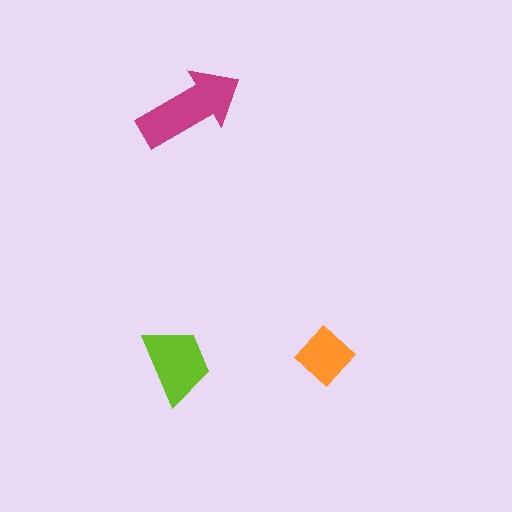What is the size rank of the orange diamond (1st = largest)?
3rd.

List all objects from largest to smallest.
The magenta arrow, the lime trapezoid, the orange diamond.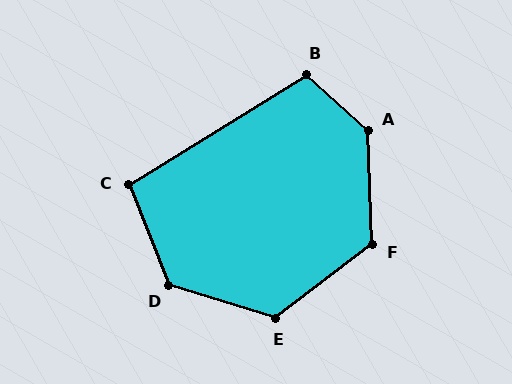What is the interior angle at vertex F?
Approximately 125 degrees (obtuse).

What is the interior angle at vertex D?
Approximately 129 degrees (obtuse).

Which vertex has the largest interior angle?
A, at approximately 135 degrees.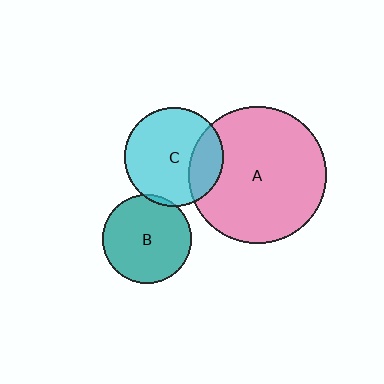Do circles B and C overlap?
Yes.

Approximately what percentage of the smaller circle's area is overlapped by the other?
Approximately 5%.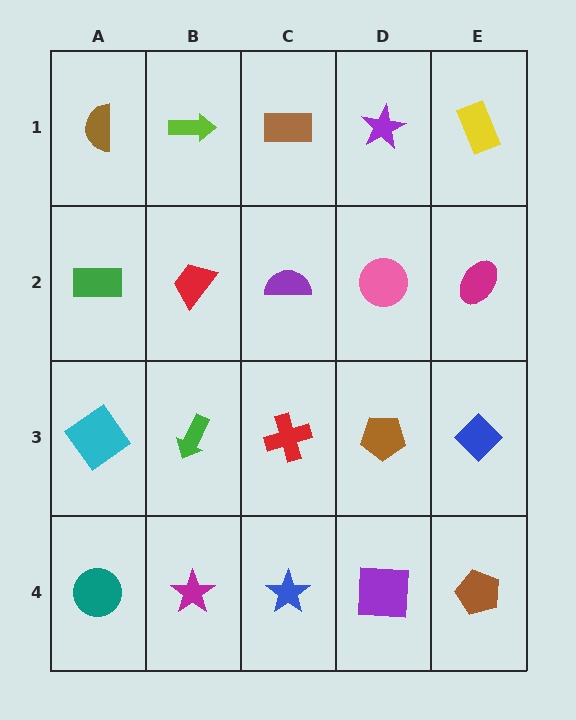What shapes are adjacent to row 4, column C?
A red cross (row 3, column C), a magenta star (row 4, column B), a purple square (row 4, column D).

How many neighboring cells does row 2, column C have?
4.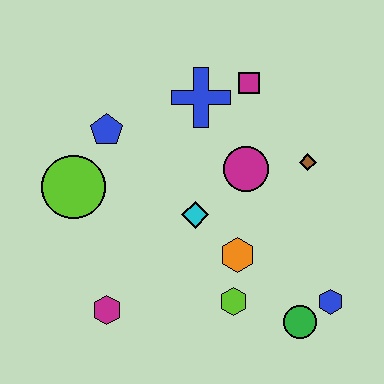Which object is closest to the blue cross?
The magenta square is closest to the blue cross.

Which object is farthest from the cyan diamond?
The blue hexagon is farthest from the cyan diamond.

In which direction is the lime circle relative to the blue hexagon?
The lime circle is to the left of the blue hexagon.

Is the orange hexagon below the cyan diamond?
Yes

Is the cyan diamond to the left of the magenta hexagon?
No